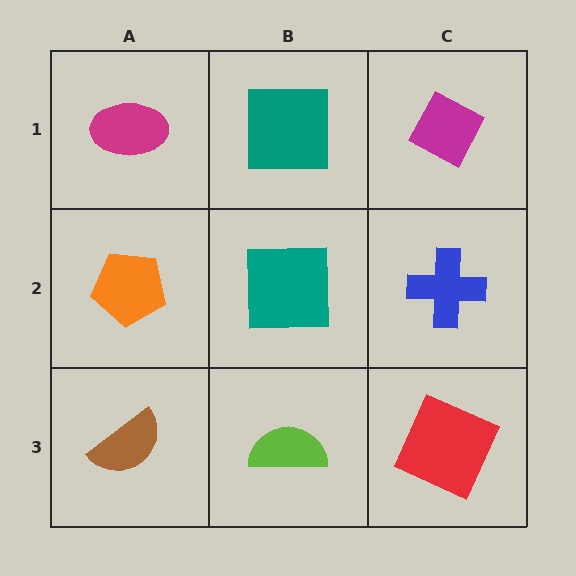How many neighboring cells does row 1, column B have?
3.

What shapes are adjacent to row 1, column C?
A blue cross (row 2, column C), a teal square (row 1, column B).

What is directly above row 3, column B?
A teal square.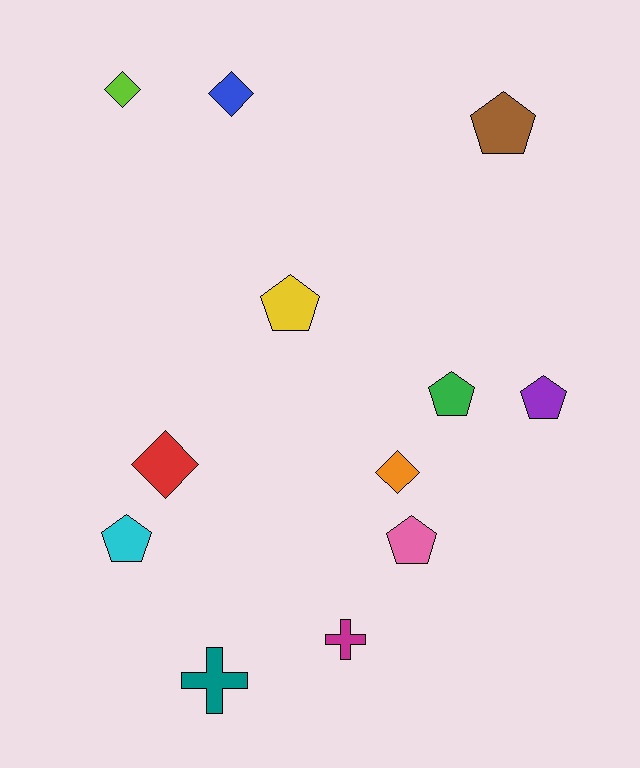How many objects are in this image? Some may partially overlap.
There are 12 objects.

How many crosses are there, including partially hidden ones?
There are 2 crosses.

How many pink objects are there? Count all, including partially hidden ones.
There is 1 pink object.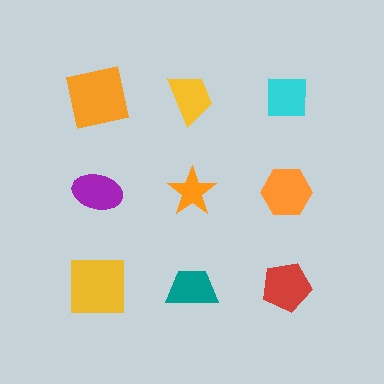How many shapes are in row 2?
3 shapes.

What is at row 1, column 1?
An orange square.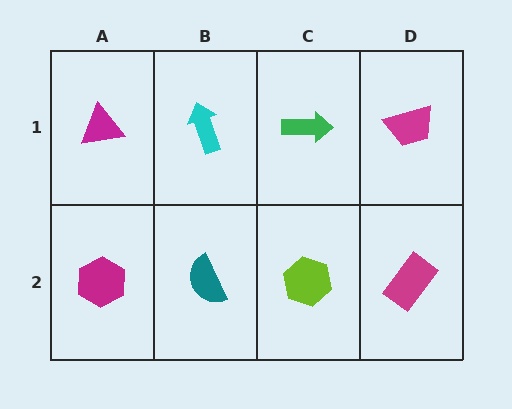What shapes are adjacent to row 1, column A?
A magenta hexagon (row 2, column A), a cyan arrow (row 1, column B).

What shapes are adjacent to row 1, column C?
A lime hexagon (row 2, column C), a cyan arrow (row 1, column B), a magenta trapezoid (row 1, column D).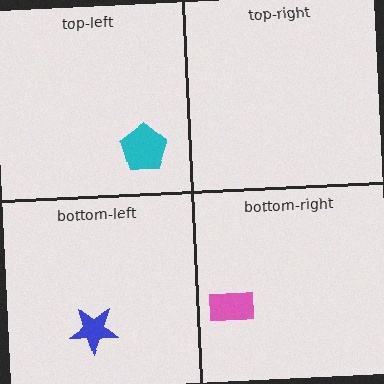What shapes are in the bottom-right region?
The pink rectangle.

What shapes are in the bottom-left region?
The blue star.